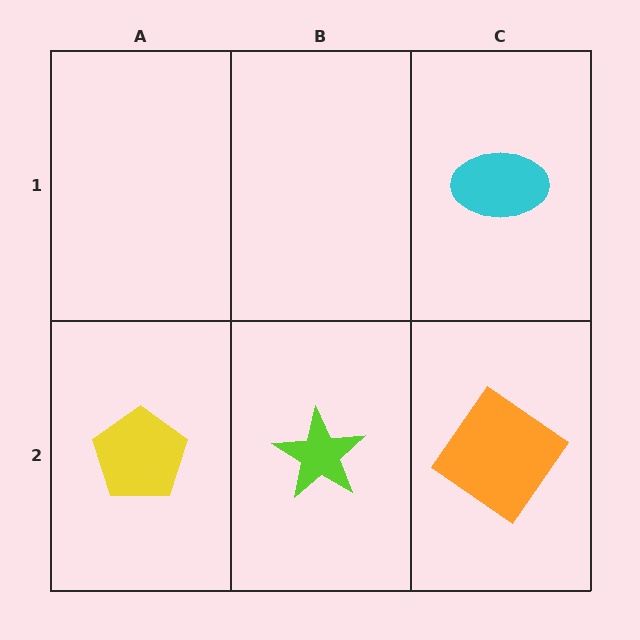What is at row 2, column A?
A yellow pentagon.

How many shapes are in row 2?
3 shapes.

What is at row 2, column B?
A lime star.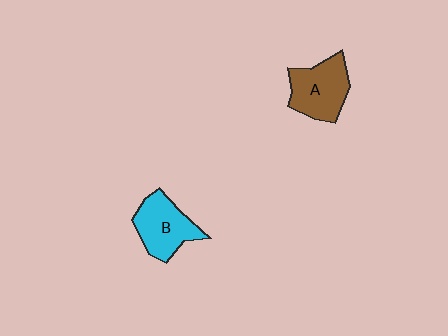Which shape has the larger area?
Shape A (brown).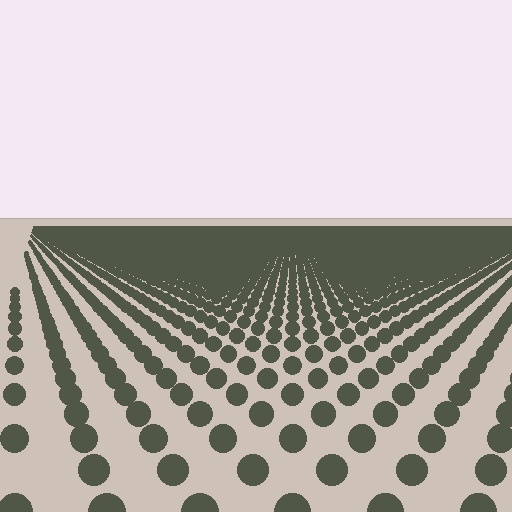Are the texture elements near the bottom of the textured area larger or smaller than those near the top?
Larger. Near the bottom, elements are closer to the viewer and appear at a bigger on-screen size.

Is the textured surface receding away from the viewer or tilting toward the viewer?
The surface is receding away from the viewer. Texture elements get smaller and denser toward the top.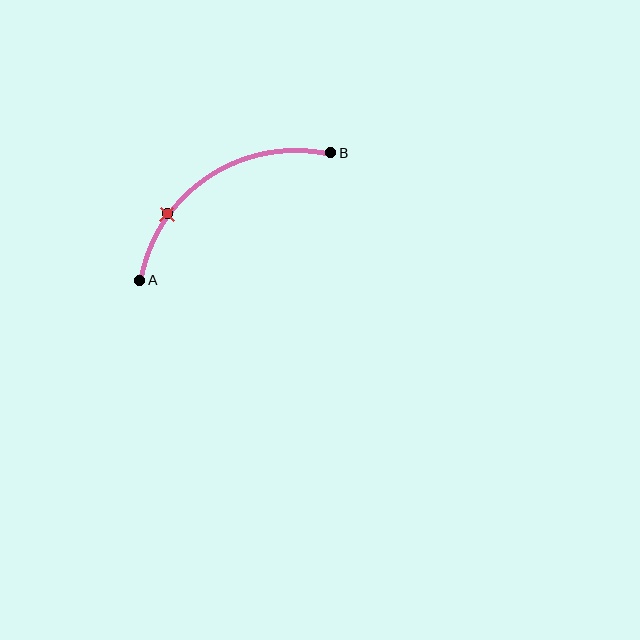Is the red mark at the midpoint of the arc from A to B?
No. The red mark lies on the arc but is closer to endpoint A. The arc midpoint would be at the point on the curve equidistant along the arc from both A and B.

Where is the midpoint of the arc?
The arc midpoint is the point on the curve farthest from the straight line joining A and B. It sits above and to the left of that line.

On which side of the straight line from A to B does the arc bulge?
The arc bulges above and to the left of the straight line connecting A and B.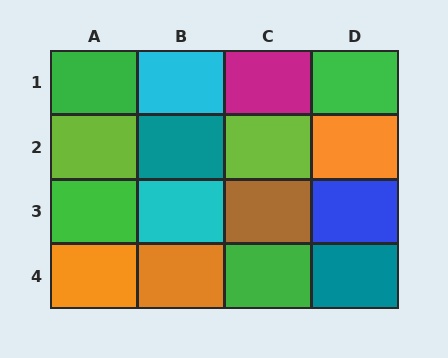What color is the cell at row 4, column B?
Orange.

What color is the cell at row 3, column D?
Blue.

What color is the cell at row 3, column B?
Cyan.